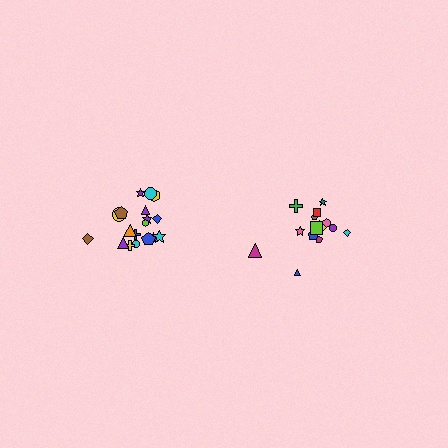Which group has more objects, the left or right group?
The left group.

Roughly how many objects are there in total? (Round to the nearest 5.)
Roughly 35 objects in total.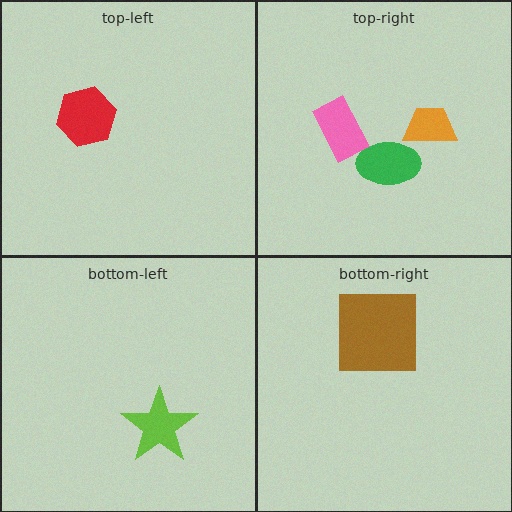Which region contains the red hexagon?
The top-left region.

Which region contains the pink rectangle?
The top-right region.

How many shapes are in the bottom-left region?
1.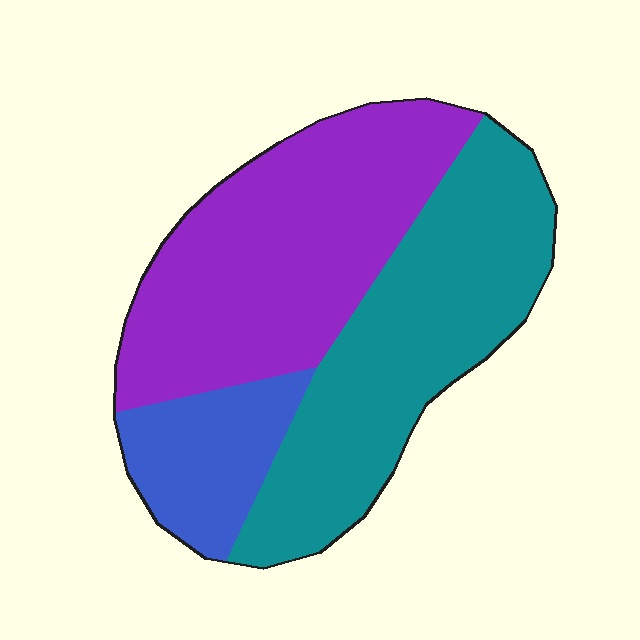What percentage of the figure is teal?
Teal covers roughly 40% of the figure.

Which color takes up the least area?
Blue, at roughly 15%.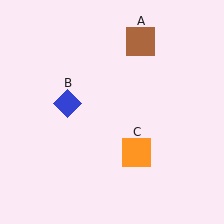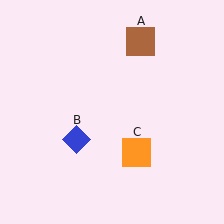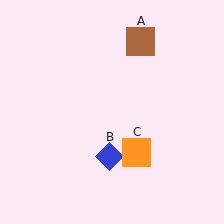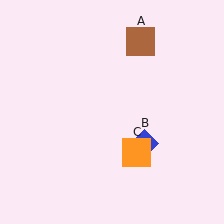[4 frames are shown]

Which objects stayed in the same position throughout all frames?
Brown square (object A) and orange square (object C) remained stationary.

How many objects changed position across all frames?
1 object changed position: blue diamond (object B).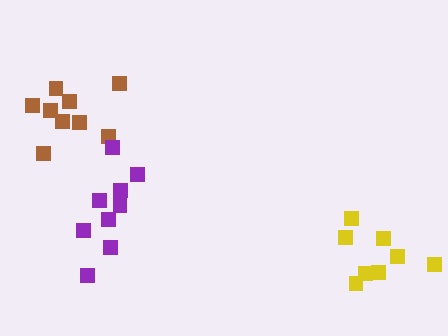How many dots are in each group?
Group 1: 9 dots, Group 2: 8 dots, Group 3: 9 dots (26 total).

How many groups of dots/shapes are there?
There are 3 groups.